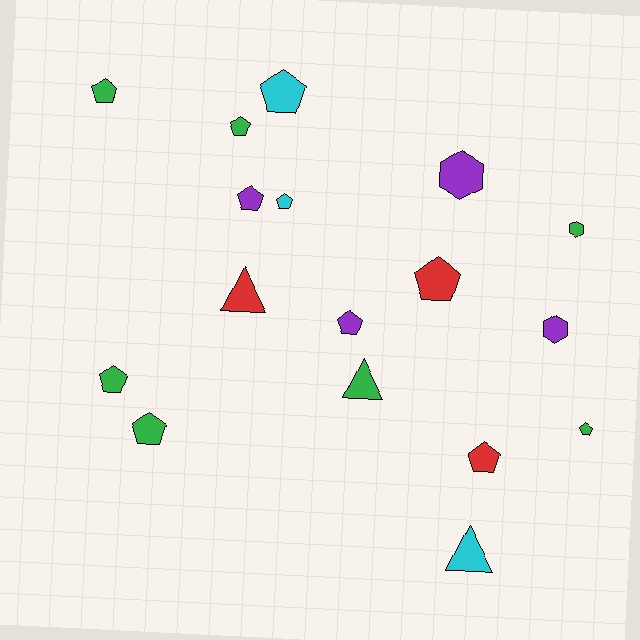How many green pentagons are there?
There are 5 green pentagons.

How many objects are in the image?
There are 17 objects.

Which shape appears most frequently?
Pentagon, with 11 objects.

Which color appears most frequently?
Green, with 7 objects.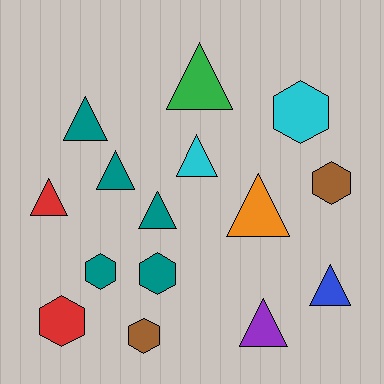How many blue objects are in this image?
There is 1 blue object.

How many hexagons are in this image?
There are 6 hexagons.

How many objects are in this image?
There are 15 objects.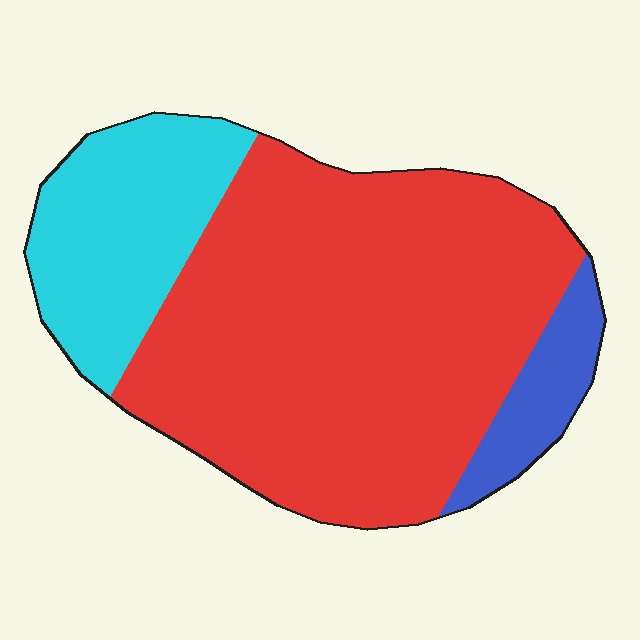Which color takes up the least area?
Blue, at roughly 10%.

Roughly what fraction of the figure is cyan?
Cyan takes up between a sixth and a third of the figure.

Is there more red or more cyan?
Red.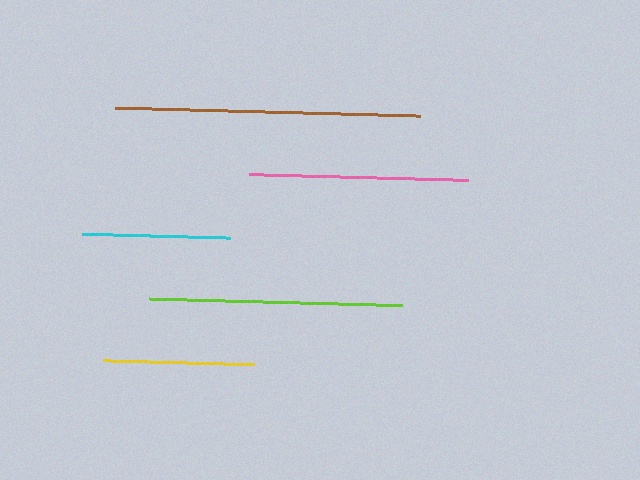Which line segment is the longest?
The brown line is the longest at approximately 304 pixels.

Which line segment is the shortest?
The cyan line is the shortest at approximately 148 pixels.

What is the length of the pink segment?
The pink segment is approximately 219 pixels long.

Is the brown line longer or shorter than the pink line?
The brown line is longer than the pink line.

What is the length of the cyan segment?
The cyan segment is approximately 148 pixels long.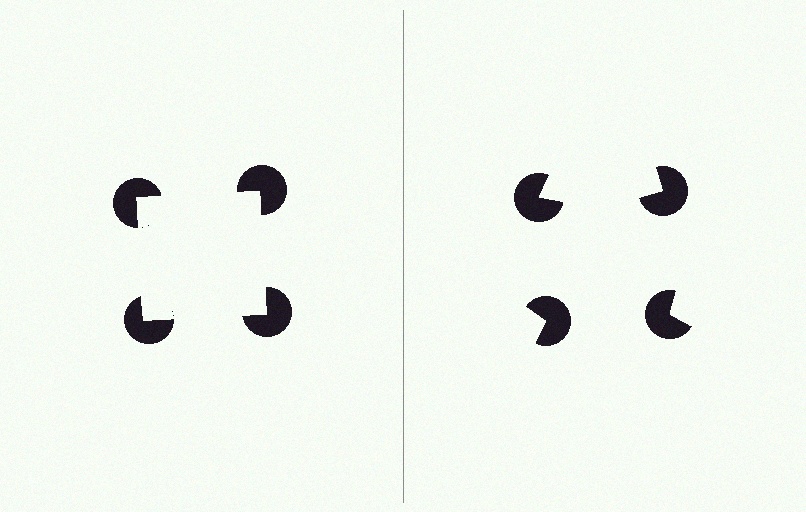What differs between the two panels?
The pac-man discs are positioned identically on both sides; only the wedge orientations differ. On the left they align to a square; on the right they are misaligned.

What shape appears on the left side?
An illusory square.